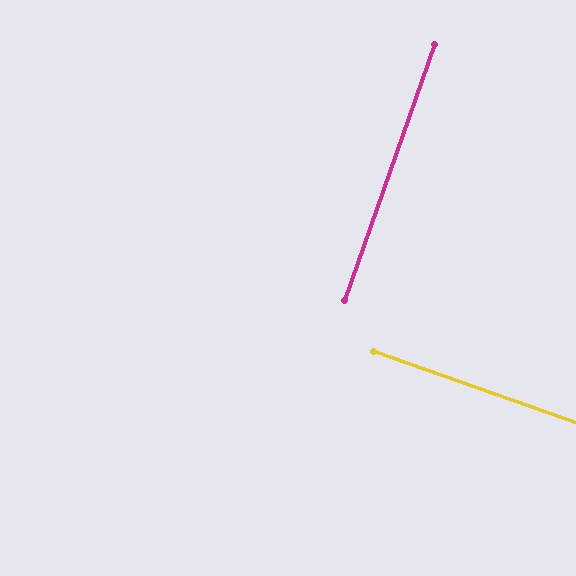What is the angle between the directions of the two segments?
Approximately 90 degrees.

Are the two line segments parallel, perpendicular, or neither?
Perpendicular — they meet at approximately 90°.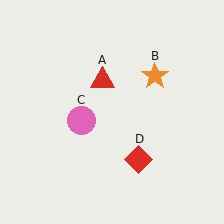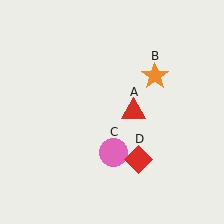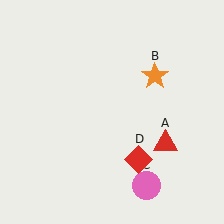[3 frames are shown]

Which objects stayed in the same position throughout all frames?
Orange star (object B) and red diamond (object D) remained stationary.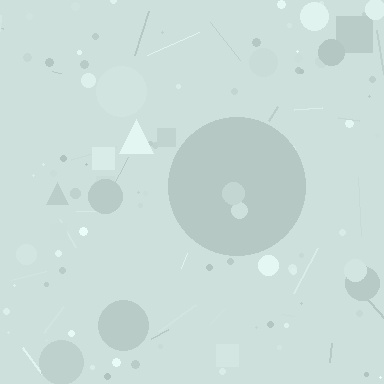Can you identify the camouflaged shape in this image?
The camouflaged shape is a circle.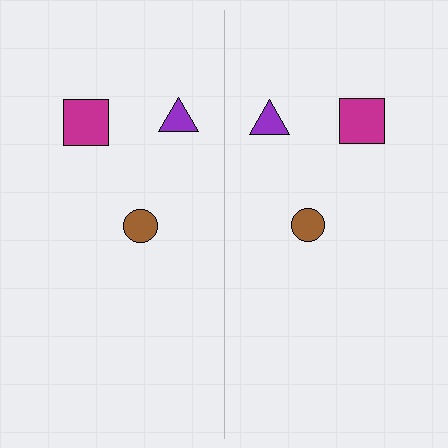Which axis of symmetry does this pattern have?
The pattern has a vertical axis of symmetry running through the center of the image.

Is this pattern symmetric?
Yes, this pattern has bilateral (reflection) symmetry.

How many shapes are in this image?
There are 6 shapes in this image.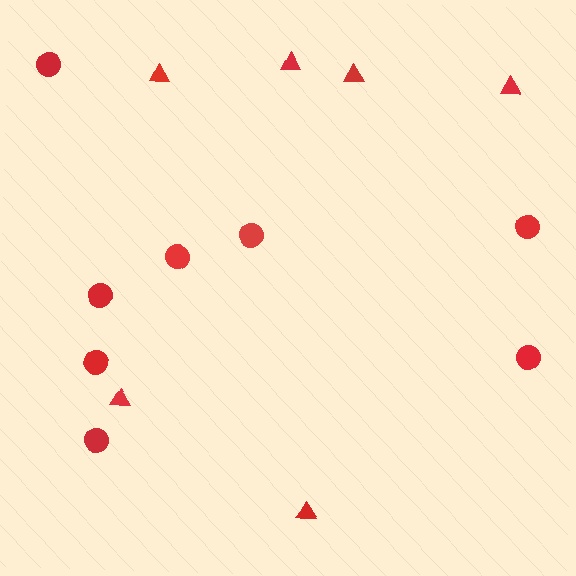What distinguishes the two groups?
There are 2 groups: one group of circles (8) and one group of triangles (6).